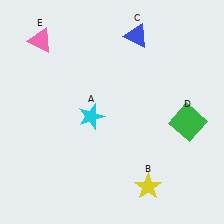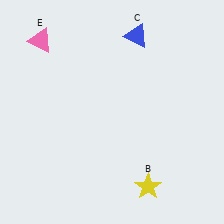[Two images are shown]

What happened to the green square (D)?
The green square (D) was removed in Image 2. It was in the bottom-right area of Image 1.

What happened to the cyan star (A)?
The cyan star (A) was removed in Image 2. It was in the bottom-left area of Image 1.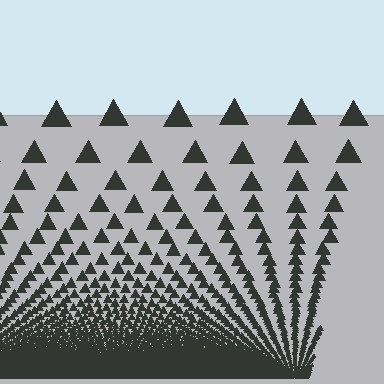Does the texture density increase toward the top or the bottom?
Density increases toward the bottom.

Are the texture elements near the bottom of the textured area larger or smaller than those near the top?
Smaller. The gradient is inverted — elements near the bottom are smaller and denser.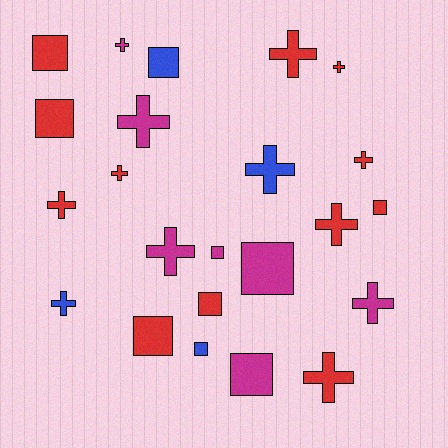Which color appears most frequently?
Red, with 12 objects.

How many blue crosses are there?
There are 2 blue crosses.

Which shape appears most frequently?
Cross, with 13 objects.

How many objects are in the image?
There are 23 objects.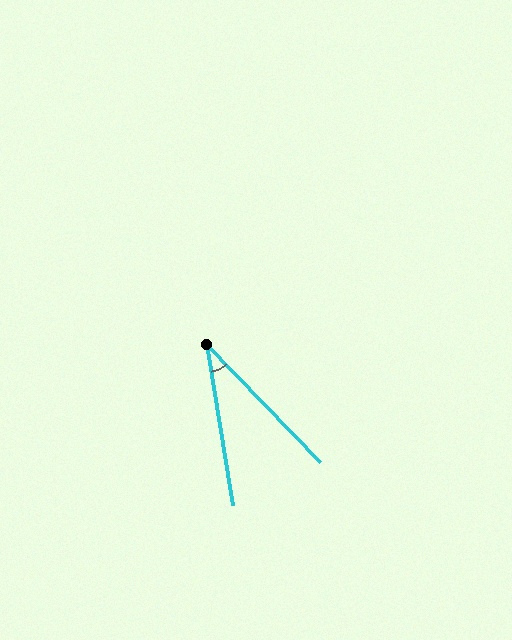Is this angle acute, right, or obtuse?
It is acute.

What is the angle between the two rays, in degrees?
Approximately 35 degrees.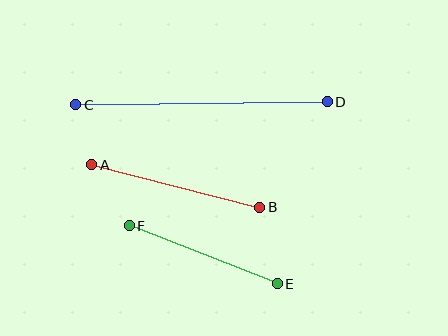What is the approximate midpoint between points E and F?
The midpoint is at approximately (203, 255) pixels.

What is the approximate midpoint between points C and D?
The midpoint is at approximately (202, 103) pixels.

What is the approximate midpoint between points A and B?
The midpoint is at approximately (176, 186) pixels.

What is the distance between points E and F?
The distance is approximately 159 pixels.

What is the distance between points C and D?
The distance is approximately 252 pixels.